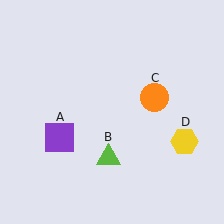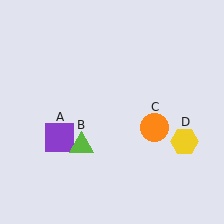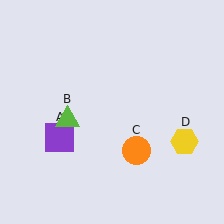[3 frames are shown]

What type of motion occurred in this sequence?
The lime triangle (object B), orange circle (object C) rotated clockwise around the center of the scene.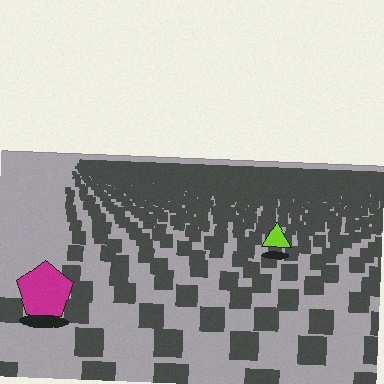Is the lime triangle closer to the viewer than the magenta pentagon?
No. The magenta pentagon is closer — you can tell from the texture gradient: the ground texture is coarser near it.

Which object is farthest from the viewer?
The lime triangle is farthest from the viewer. It appears smaller and the ground texture around it is denser.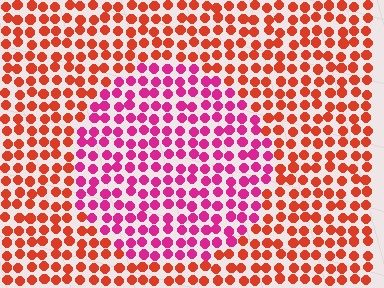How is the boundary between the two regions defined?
The boundary is defined purely by a slight shift in hue (about 44 degrees). Spacing, size, and orientation are identical on both sides.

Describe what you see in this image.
The image is filled with small red elements in a uniform arrangement. A circle-shaped region is visible where the elements are tinted to a slightly different hue, forming a subtle color boundary.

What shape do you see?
I see a circle.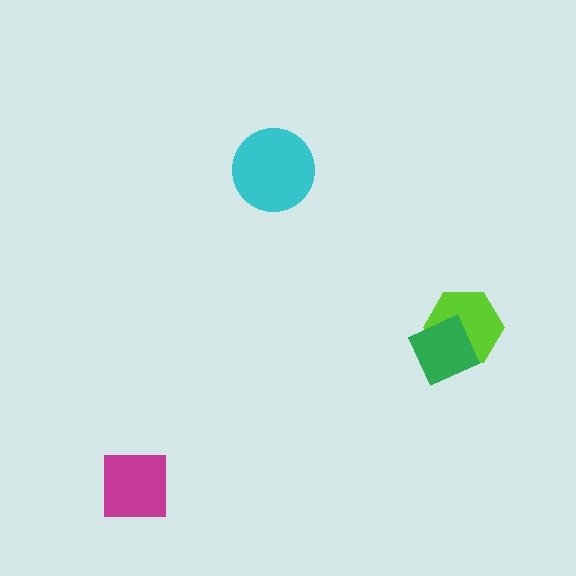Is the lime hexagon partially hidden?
Yes, it is partially covered by another shape.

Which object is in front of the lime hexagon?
The green square is in front of the lime hexagon.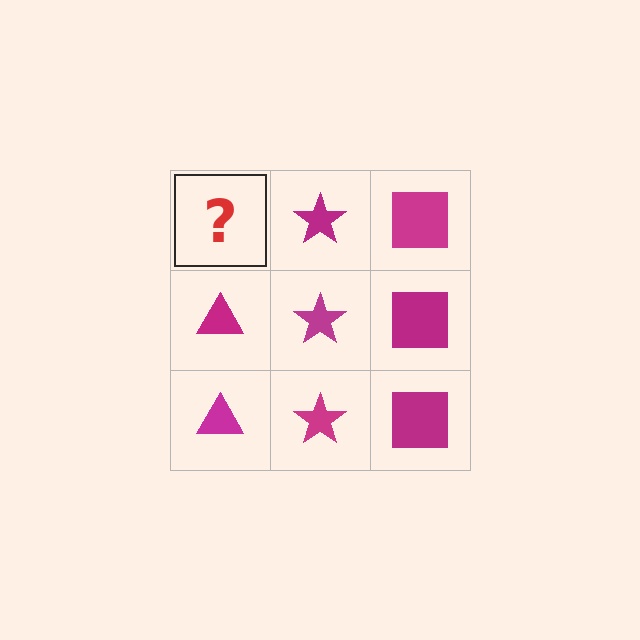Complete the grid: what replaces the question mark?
The question mark should be replaced with a magenta triangle.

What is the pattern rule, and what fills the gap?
The rule is that each column has a consistent shape. The gap should be filled with a magenta triangle.